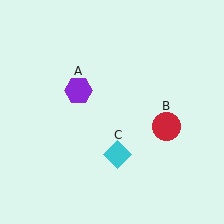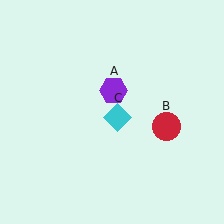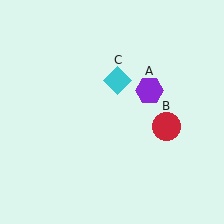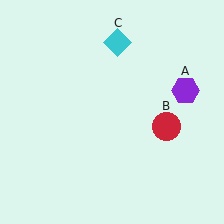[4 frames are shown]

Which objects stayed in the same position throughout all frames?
Red circle (object B) remained stationary.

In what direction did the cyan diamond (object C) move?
The cyan diamond (object C) moved up.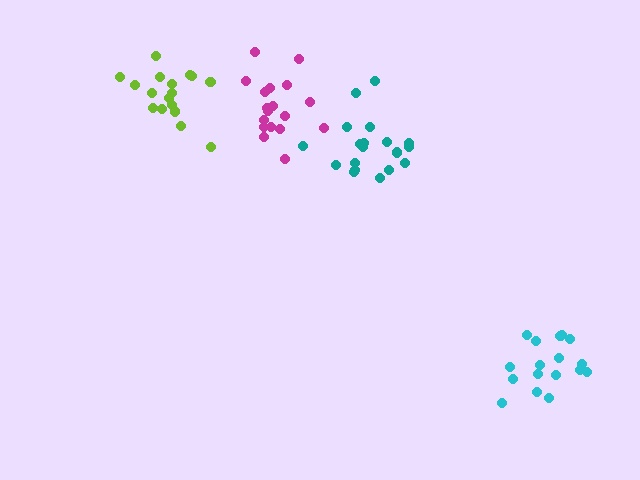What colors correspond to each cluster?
The clusters are colored: teal, magenta, cyan, lime.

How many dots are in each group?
Group 1: 19 dots, Group 2: 18 dots, Group 3: 17 dots, Group 4: 17 dots (71 total).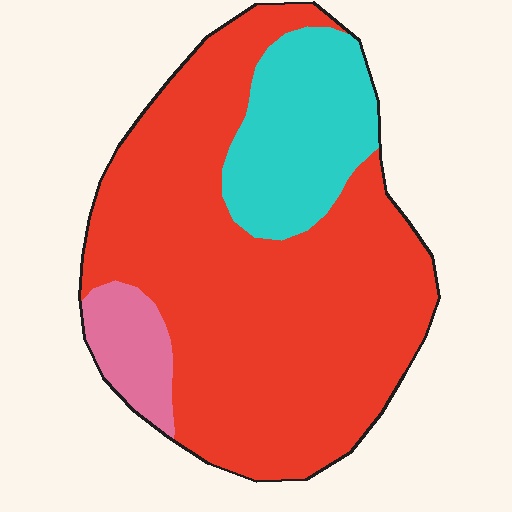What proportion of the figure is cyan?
Cyan takes up about one fifth (1/5) of the figure.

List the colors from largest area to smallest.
From largest to smallest: red, cyan, pink.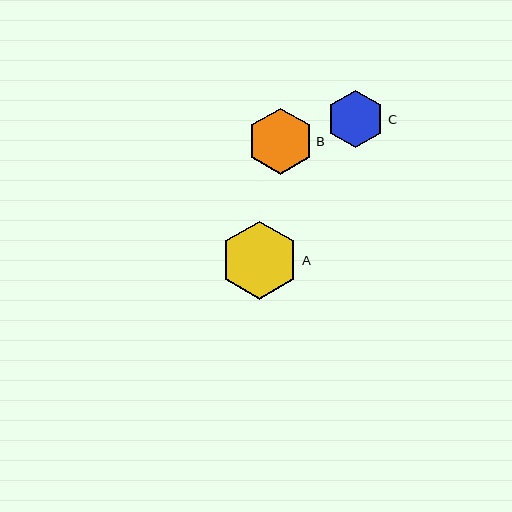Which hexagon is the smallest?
Hexagon C is the smallest with a size of approximately 58 pixels.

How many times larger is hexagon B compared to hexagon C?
Hexagon B is approximately 1.1 times the size of hexagon C.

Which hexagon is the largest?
Hexagon A is the largest with a size of approximately 78 pixels.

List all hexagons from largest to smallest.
From largest to smallest: A, B, C.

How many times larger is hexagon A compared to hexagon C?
Hexagon A is approximately 1.4 times the size of hexagon C.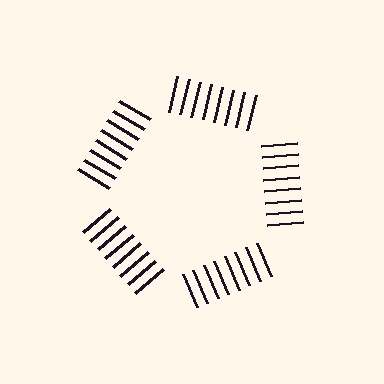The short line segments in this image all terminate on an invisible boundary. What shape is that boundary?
An illusory pentagon — the line segments terminate on its edges but no continuous stroke is drawn.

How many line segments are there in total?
40 — 8 along each of the 5 edges.